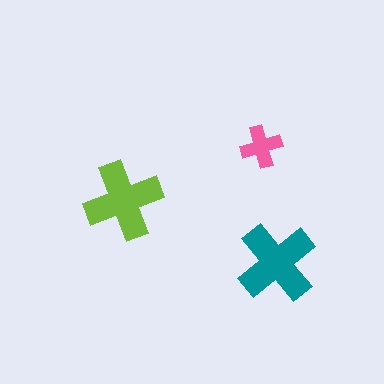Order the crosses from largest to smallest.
the teal one, the lime one, the pink one.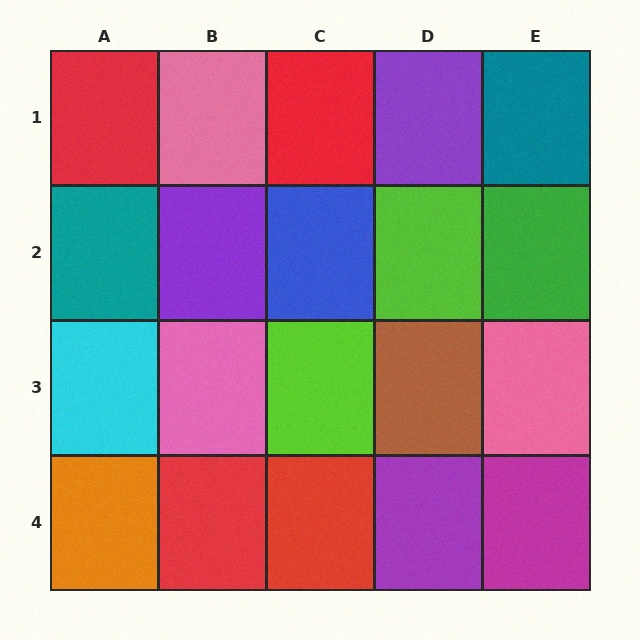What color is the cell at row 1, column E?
Teal.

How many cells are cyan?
1 cell is cyan.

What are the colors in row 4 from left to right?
Orange, red, red, purple, magenta.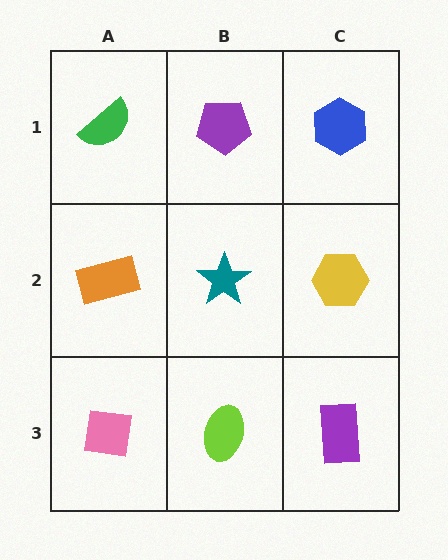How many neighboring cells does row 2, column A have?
3.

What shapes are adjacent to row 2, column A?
A green semicircle (row 1, column A), a pink square (row 3, column A), a teal star (row 2, column B).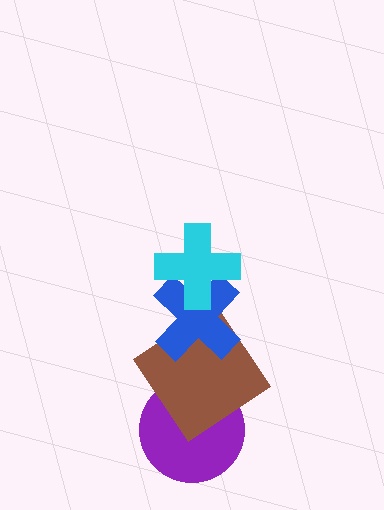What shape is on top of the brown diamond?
The blue cross is on top of the brown diamond.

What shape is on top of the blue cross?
The cyan cross is on top of the blue cross.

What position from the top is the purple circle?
The purple circle is 4th from the top.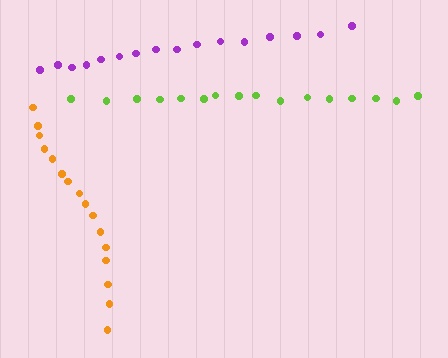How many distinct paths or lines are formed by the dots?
There are 3 distinct paths.